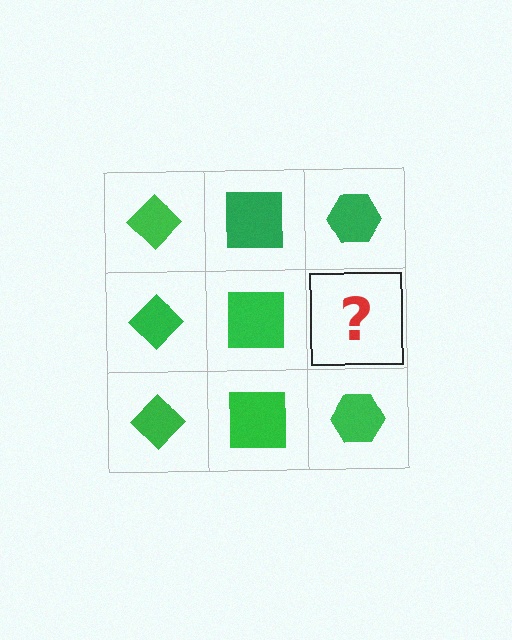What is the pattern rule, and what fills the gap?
The rule is that each column has a consistent shape. The gap should be filled with a green hexagon.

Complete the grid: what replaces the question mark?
The question mark should be replaced with a green hexagon.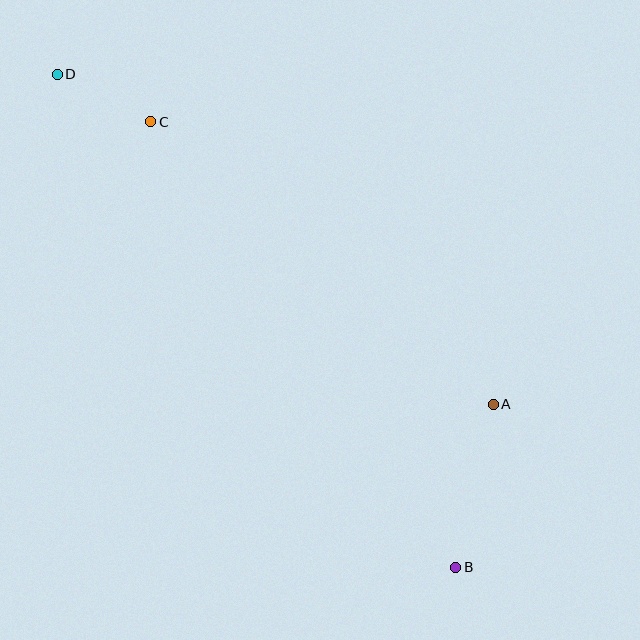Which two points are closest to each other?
Points C and D are closest to each other.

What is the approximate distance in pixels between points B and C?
The distance between B and C is approximately 540 pixels.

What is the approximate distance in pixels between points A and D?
The distance between A and D is approximately 546 pixels.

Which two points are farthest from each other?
Points B and D are farthest from each other.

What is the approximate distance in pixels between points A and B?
The distance between A and B is approximately 167 pixels.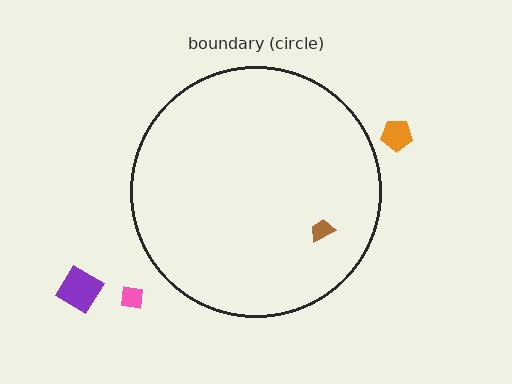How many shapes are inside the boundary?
1 inside, 3 outside.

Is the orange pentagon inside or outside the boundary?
Outside.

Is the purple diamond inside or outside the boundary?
Outside.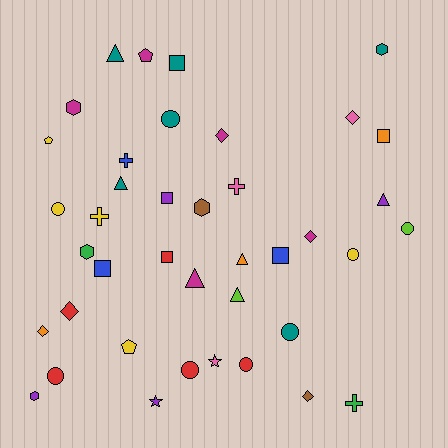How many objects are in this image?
There are 40 objects.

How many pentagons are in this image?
There are 3 pentagons.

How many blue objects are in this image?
There are 3 blue objects.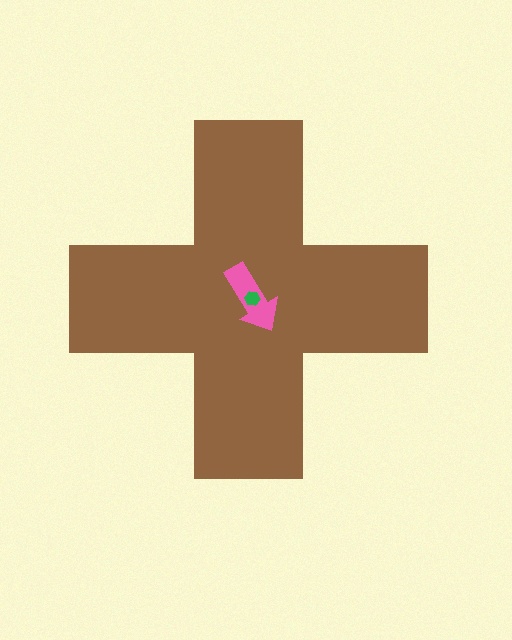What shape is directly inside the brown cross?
The pink arrow.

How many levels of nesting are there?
3.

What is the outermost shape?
The brown cross.